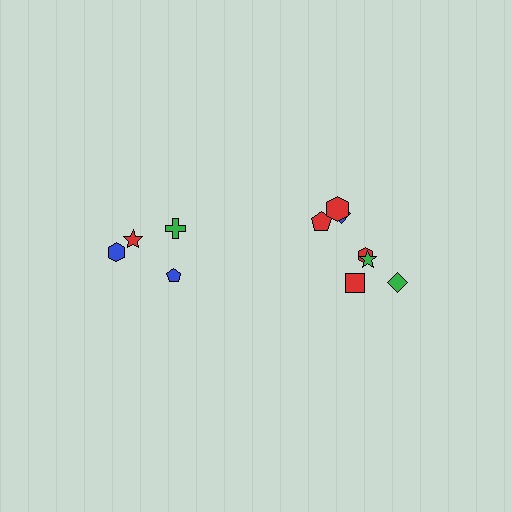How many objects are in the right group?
There are 7 objects.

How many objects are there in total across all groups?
There are 11 objects.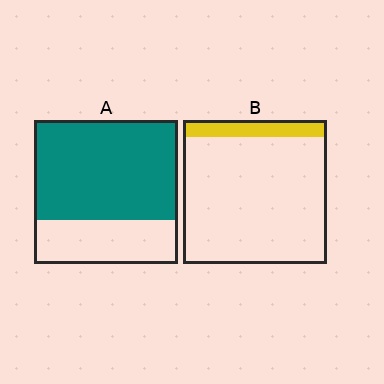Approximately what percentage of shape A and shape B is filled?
A is approximately 70% and B is approximately 10%.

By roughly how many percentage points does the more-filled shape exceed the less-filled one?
By roughly 60 percentage points (A over B).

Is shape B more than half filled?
No.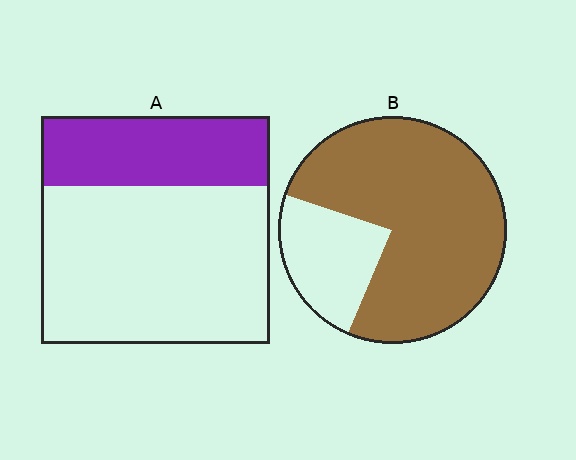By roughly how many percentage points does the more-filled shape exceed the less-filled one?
By roughly 45 percentage points (B over A).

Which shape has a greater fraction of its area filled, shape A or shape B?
Shape B.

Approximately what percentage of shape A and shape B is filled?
A is approximately 30% and B is approximately 75%.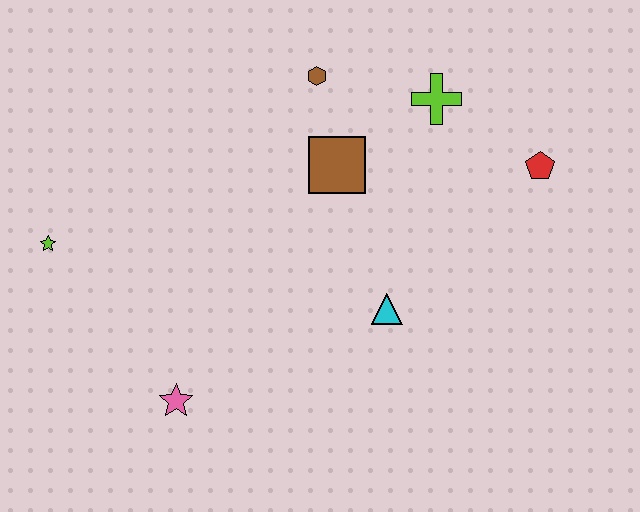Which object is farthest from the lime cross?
The lime star is farthest from the lime cross.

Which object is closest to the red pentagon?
The lime cross is closest to the red pentagon.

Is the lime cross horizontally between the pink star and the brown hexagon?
No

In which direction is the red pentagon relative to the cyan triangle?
The red pentagon is to the right of the cyan triangle.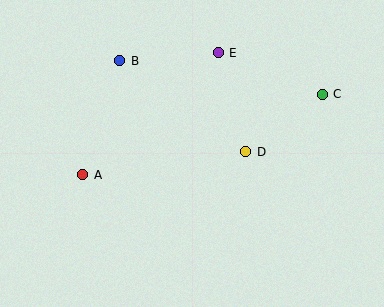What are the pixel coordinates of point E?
Point E is at (218, 53).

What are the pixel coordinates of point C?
Point C is at (322, 94).